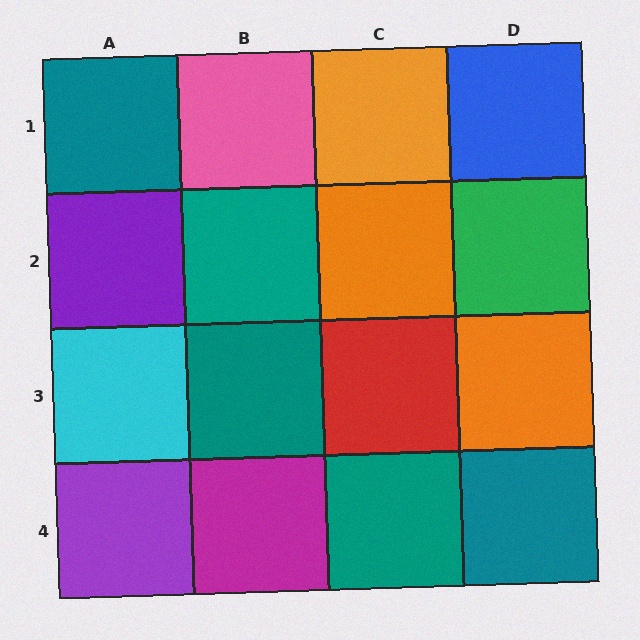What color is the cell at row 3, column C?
Red.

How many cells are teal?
5 cells are teal.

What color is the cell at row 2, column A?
Purple.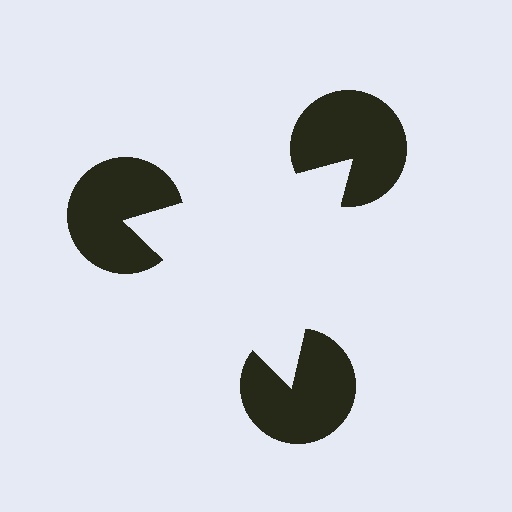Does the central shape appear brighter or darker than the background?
It typically appears slightly brighter than the background, even though no actual brightness change is drawn.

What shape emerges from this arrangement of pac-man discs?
An illusory triangle — its edges are inferred from the aligned wedge cuts in the pac-man discs, not physically drawn.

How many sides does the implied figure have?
3 sides.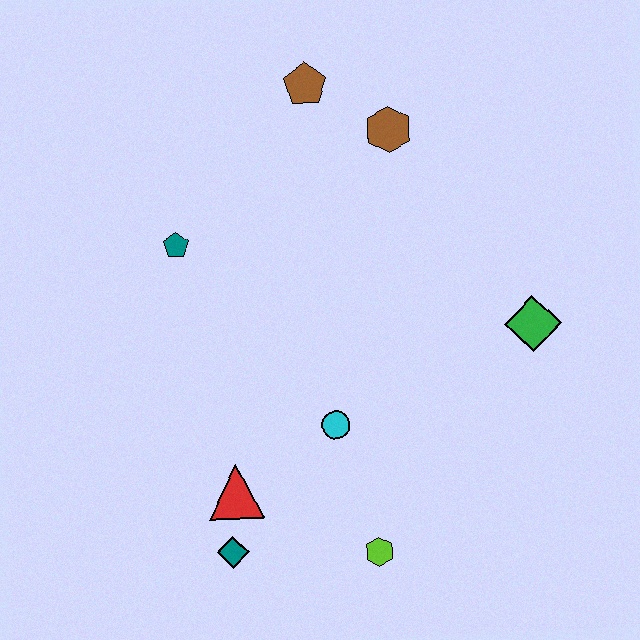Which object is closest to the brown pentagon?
The brown hexagon is closest to the brown pentagon.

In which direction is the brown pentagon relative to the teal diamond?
The brown pentagon is above the teal diamond.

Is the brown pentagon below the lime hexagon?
No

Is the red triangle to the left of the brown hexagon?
Yes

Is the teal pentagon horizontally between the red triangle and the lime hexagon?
No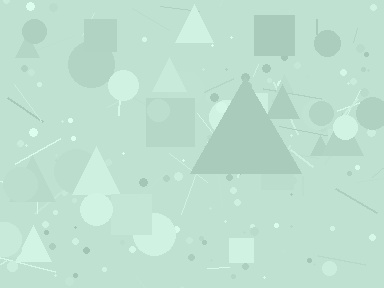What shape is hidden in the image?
A triangle is hidden in the image.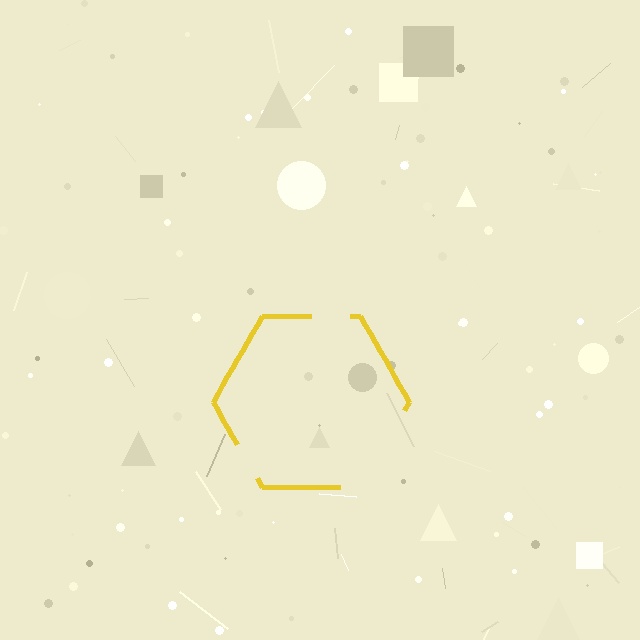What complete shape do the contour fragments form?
The contour fragments form a hexagon.